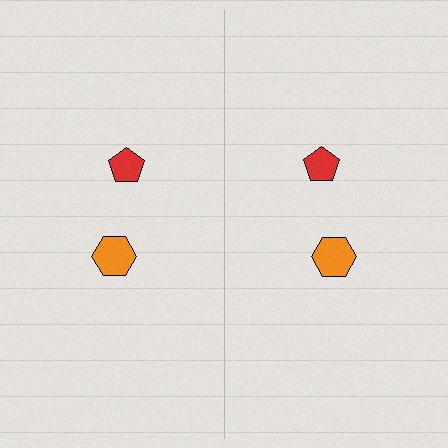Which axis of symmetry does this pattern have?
The pattern has a vertical axis of symmetry running through the center of the image.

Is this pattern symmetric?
Yes, this pattern has bilateral (reflection) symmetry.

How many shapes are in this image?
There are 4 shapes in this image.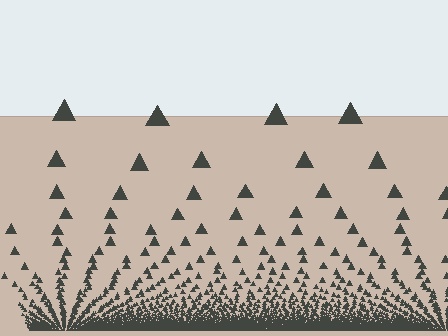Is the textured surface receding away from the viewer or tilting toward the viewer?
The surface appears to tilt toward the viewer. Texture elements get larger and sparser toward the top.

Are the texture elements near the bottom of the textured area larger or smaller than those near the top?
Smaller. The gradient is inverted — elements near the bottom are smaller and denser.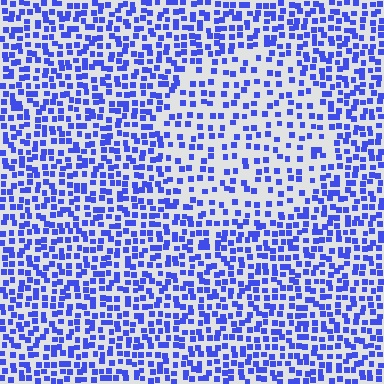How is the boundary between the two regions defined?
The boundary is defined by a change in element density (approximately 1.8x ratio). All elements are the same color, size, and shape.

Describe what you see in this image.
The image contains small blue elements arranged at two different densities. A circle-shaped region is visible where the elements are less densely packed than the surrounding area.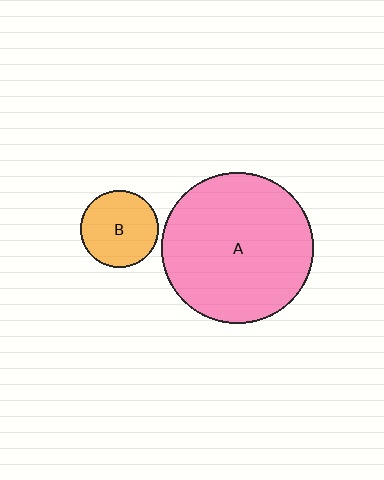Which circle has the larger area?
Circle A (pink).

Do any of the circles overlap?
No, none of the circles overlap.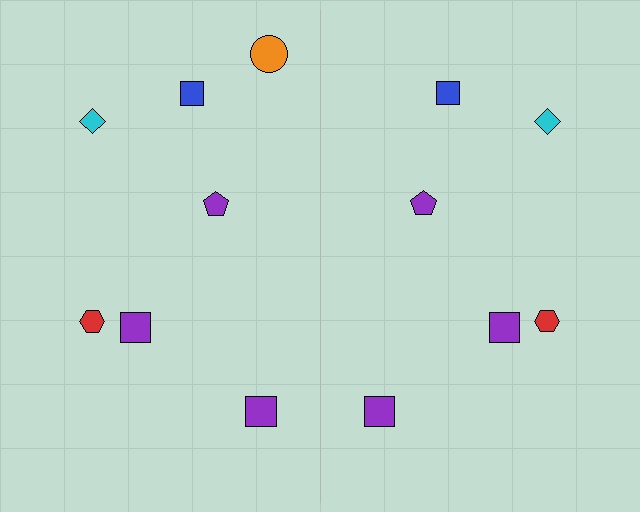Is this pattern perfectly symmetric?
No, the pattern is not perfectly symmetric. A orange circle is missing from the right side.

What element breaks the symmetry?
A orange circle is missing from the right side.